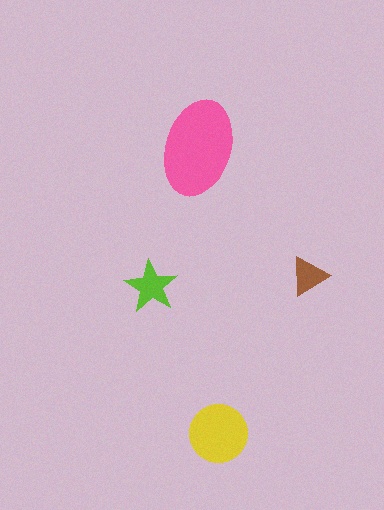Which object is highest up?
The pink ellipse is topmost.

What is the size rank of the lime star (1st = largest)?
3rd.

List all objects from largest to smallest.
The pink ellipse, the yellow circle, the lime star, the brown triangle.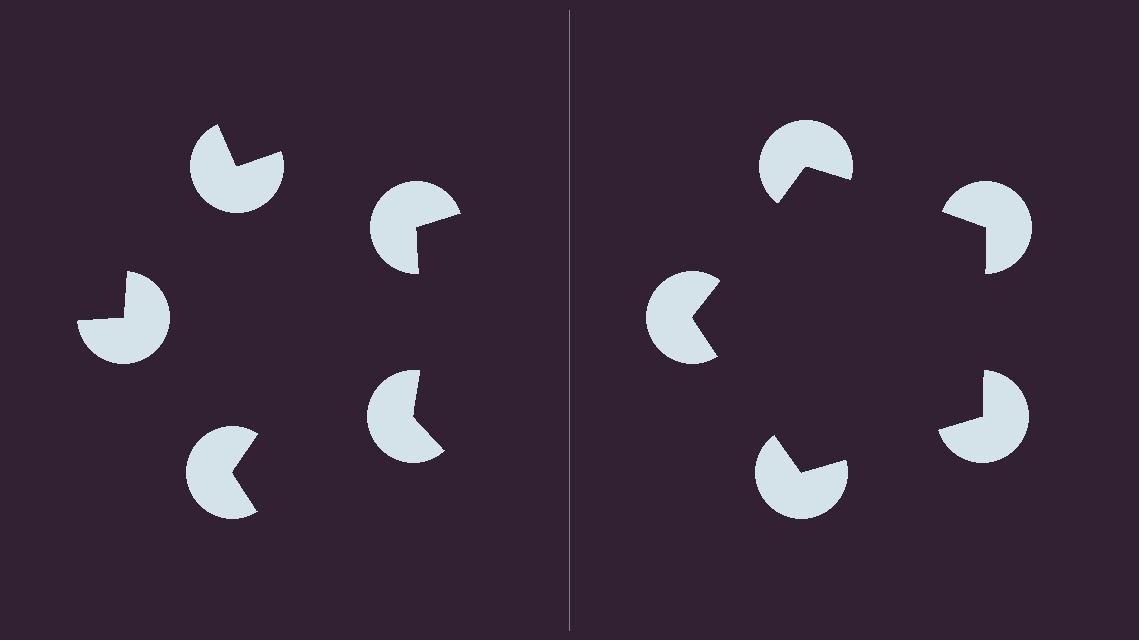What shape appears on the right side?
An illusory pentagon.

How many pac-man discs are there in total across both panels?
10 — 5 on each side.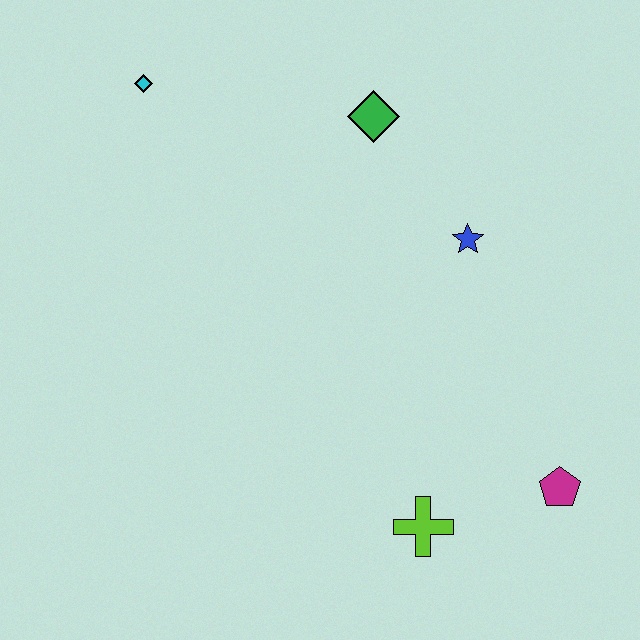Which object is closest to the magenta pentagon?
The lime cross is closest to the magenta pentagon.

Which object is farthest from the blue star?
The cyan diamond is farthest from the blue star.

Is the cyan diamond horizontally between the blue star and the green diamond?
No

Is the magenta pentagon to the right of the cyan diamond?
Yes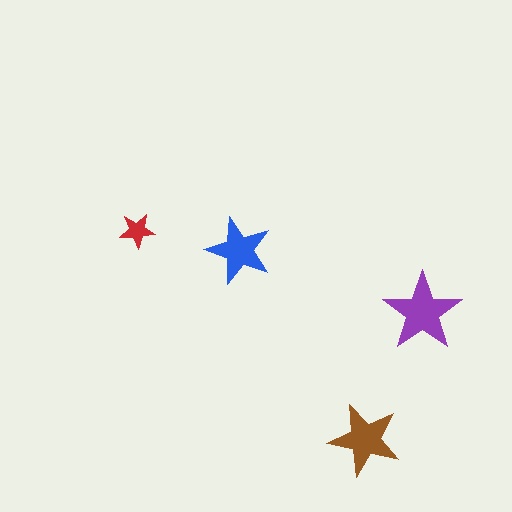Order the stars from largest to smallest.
the purple one, the brown one, the blue one, the red one.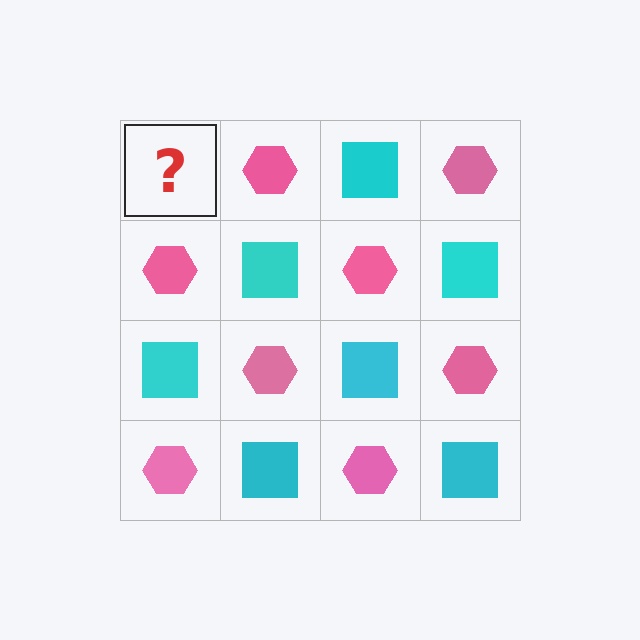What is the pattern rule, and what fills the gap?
The rule is that it alternates cyan square and pink hexagon in a checkerboard pattern. The gap should be filled with a cyan square.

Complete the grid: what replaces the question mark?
The question mark should be replaced with a cyan square.